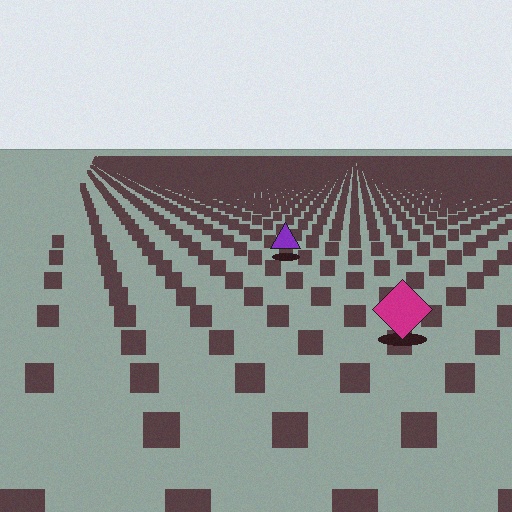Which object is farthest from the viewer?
The purple triangle is farthest from the viewer. It appears smaller and the ground texture around it is denser.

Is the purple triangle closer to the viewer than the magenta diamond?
No. The magenta diamond is closer — you can tell from the texture gradient: the ground texture is coarser near it.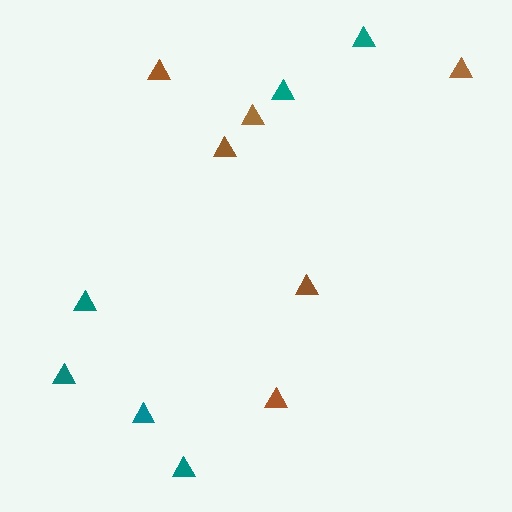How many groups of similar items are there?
There are 2 groups: one group of brown triangles (6) and one group of teal triangles (6).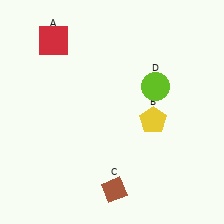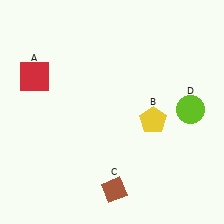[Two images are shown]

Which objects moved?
The objects that moved are: the red square (A), the lime circle (D).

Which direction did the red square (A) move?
The red square (A) moved down.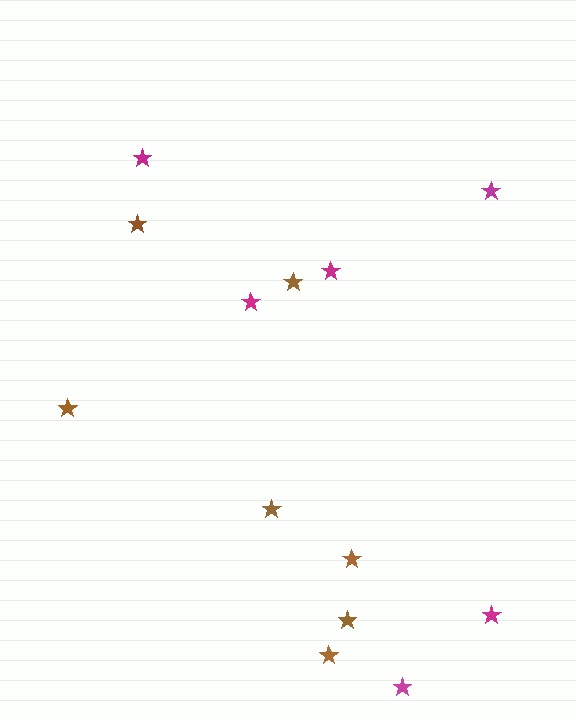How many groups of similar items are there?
There are 2 groups: one group of brown stars (7) and one group of magenta stars (6).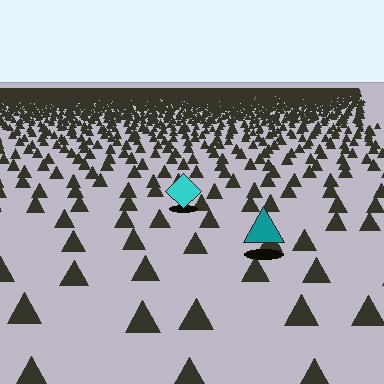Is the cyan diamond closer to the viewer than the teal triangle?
No. The teal triangle is closer — you can tell from the texture gradient: the ground texture is coarser near it.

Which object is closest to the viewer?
The teal triangle is closest. The texture marks near it are larger and more spread out.